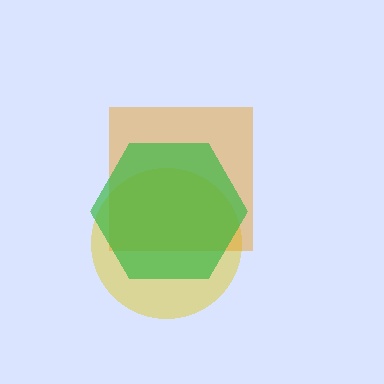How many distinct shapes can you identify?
There are 3 distinct shapes: a yellow circle, an orange square, a green hexagon.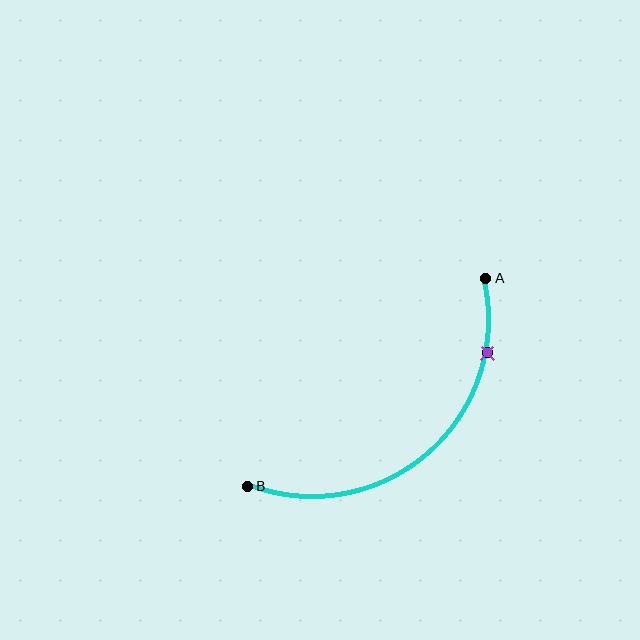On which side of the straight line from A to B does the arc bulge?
The arc bulges below and to the right of the straight line connecting A and B.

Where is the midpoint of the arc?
The arc midpoint is the point on the curve farthest from the straight line joining A and B. It sits below and to the right of that line.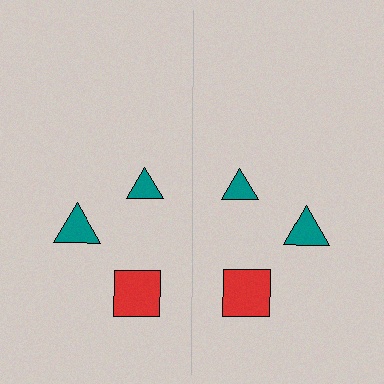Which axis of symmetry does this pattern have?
The pattern has a vertical axis of symmetry running through the center of the image.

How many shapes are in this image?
There are 6 shapes in this image.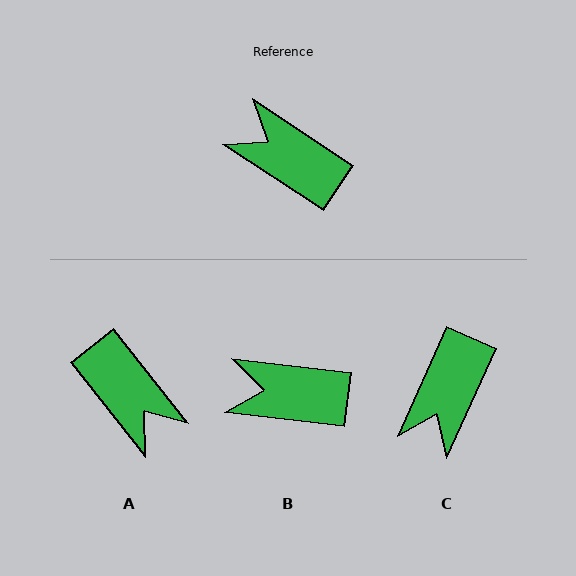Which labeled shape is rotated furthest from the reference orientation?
A, about 161 degrees away.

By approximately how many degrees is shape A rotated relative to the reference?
Approximately 161 degrees counter-clockwise.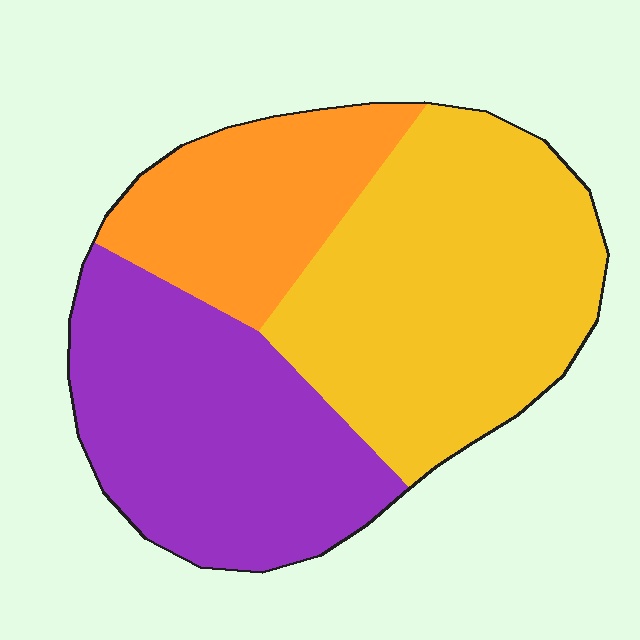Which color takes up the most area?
Yellow, at roughly 45%.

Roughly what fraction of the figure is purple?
Purple covers around 35% of the figure.